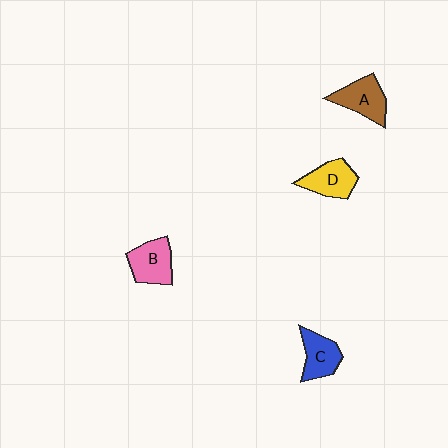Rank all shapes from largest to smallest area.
From largest to smallest: A (brown), B (pink), D (yellow), C (blue).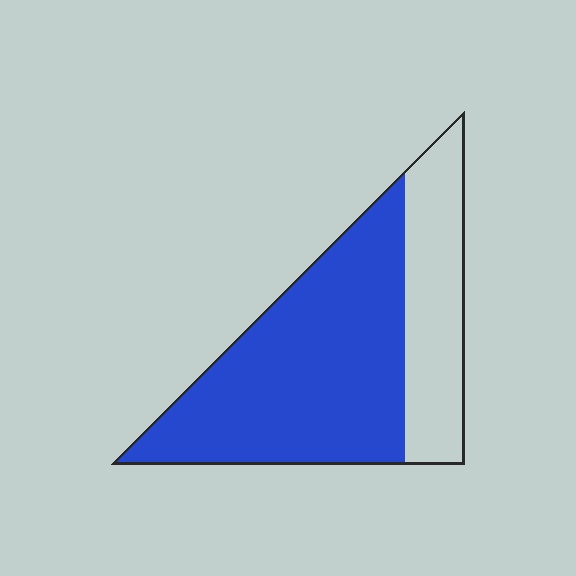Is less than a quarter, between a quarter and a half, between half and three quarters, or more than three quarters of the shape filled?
Between half and three quarters.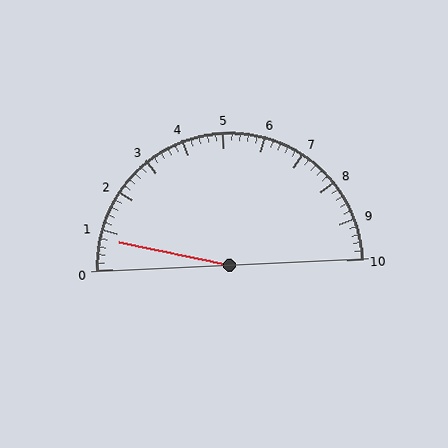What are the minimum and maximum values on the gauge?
The gauge ranges from 0 to 10.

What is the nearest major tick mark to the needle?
The nearest major tick mark is 1.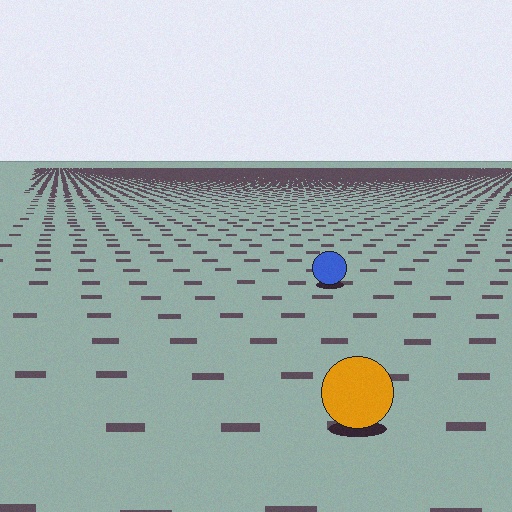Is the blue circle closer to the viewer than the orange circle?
No. The orange circle is closer — you can tell from the texture gradient: the ground texture is coarser near it.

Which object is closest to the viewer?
The orange circle is closest. The texture marks near it are larger and more spread out.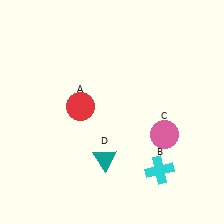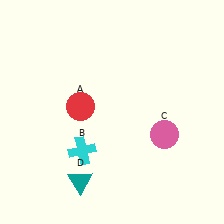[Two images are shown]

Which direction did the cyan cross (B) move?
The cyan cross (B) moved left.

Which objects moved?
The objects that moved are: the cyan cross (B), the teal triangle (D).